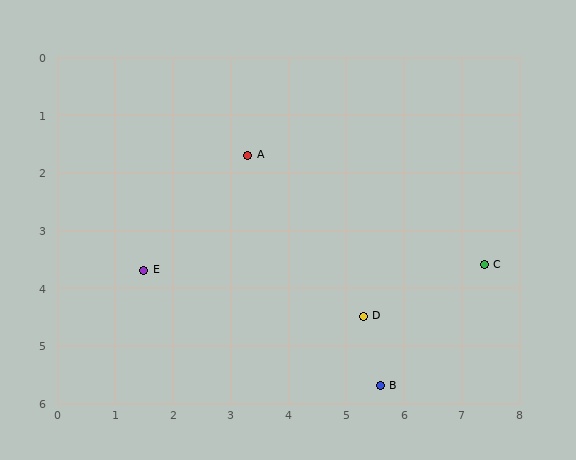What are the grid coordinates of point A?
Point A is at approximately (3.3, 1.7).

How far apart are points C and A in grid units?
Points C and A are about 4.5 grid units apart.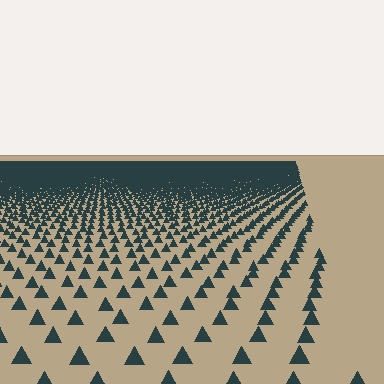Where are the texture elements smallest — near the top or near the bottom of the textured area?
Near the top.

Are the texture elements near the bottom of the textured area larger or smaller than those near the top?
Larger. Near the bottom, elements are closer to the viewer and appear at a bigger on-screen size.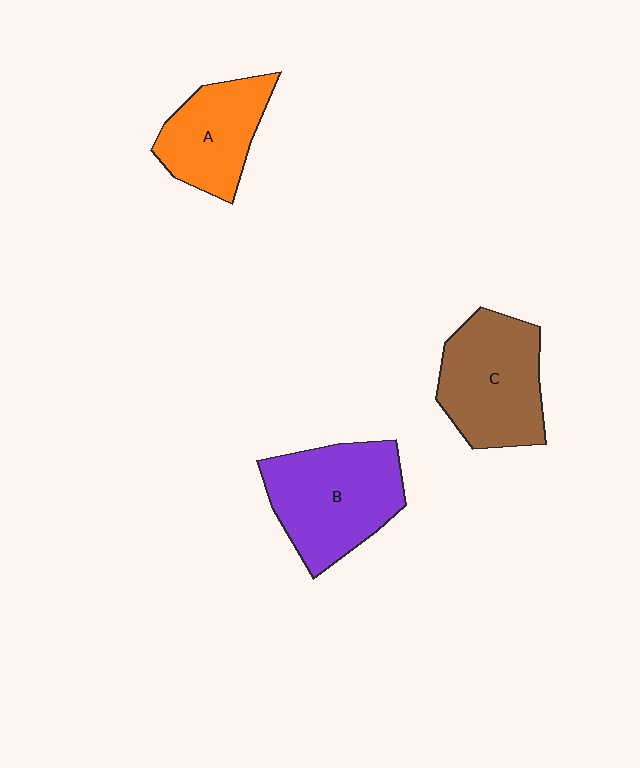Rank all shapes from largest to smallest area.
From largest to smallest: B (purple), C (brown), A (orange).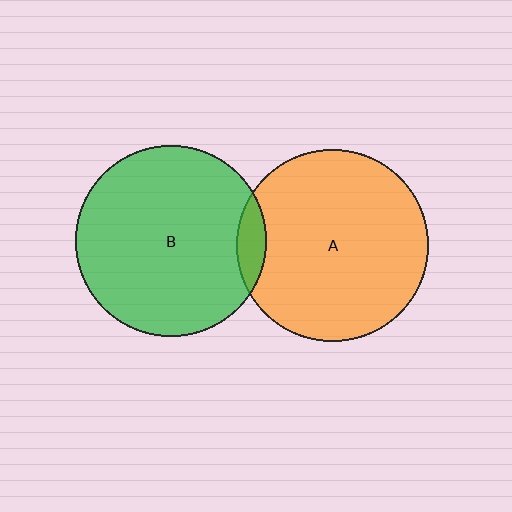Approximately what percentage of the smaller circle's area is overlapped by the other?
Approximately 5%.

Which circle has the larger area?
Circle A (orange).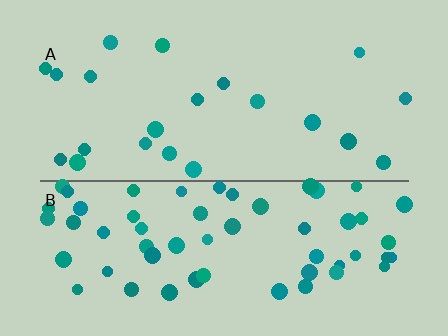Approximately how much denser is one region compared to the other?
Approximately 2.8× — region B over region A.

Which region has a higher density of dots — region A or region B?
B (the bottom).